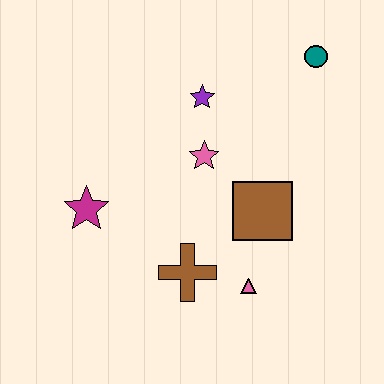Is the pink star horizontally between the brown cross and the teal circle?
Yes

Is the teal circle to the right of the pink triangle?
Yes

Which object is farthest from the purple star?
The pink triangle is farthest from the purple star.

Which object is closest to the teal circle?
The purple star is closest to the teal circle.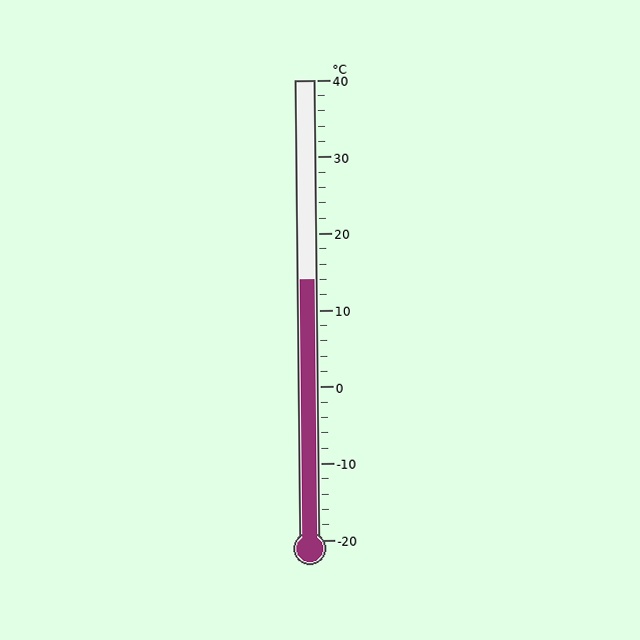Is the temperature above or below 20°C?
The temperature is below 20°C.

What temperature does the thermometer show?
The thermometer shows approximately 14°C.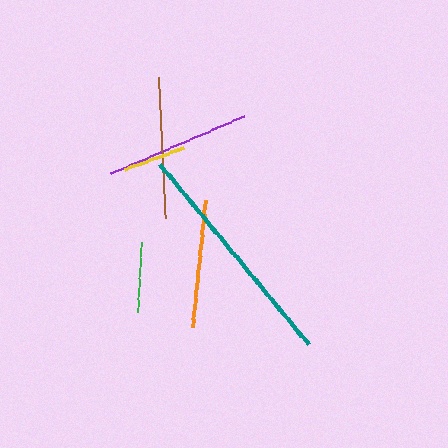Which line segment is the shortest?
The yellow line is the shortest at approximately 63 pixels.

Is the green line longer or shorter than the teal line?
The teal line is longer than the green line.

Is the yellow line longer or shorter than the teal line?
The teal line is longer than the yellow line.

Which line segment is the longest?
The teal line is the longest at approximately 233 pixels.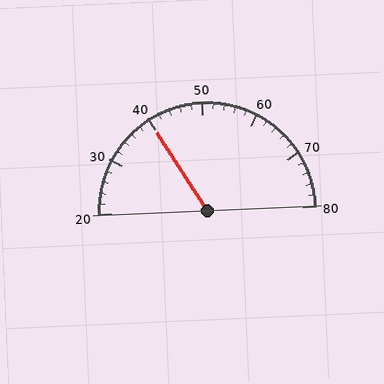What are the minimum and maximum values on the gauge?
The gauge ranges from 20 to 80.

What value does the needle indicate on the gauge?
The needle indicates approximately 40.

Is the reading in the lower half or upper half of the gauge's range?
The reading is in the lower half of the range (20 to 80).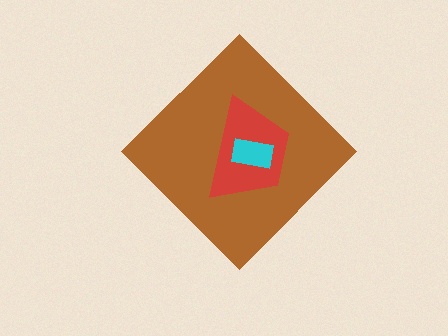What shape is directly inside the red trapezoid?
The cyan rectangle.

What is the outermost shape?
The brown diamond.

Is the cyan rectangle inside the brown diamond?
Yes.